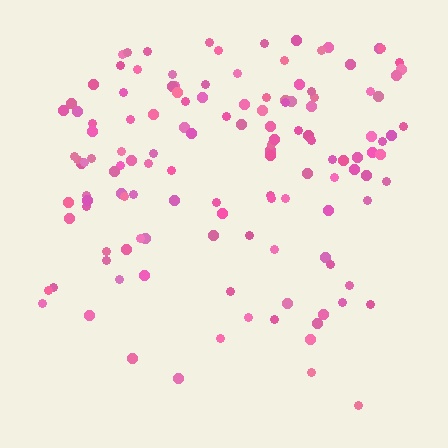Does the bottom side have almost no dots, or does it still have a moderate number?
Still a moderate number, just noticeably fewer than the top.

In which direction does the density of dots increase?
From bottom to top, with the top side densest.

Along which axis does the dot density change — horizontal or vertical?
Vertical.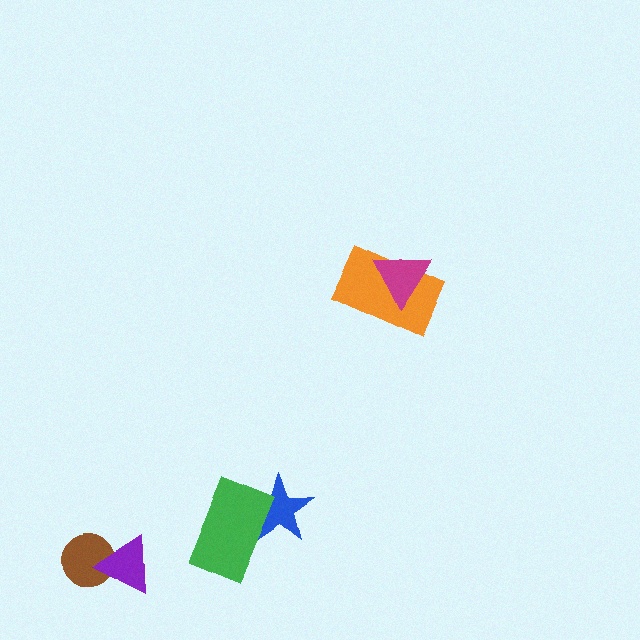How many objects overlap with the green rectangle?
1 object overlaps with the green rectangle.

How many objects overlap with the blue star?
1 object overlaps with the blue star.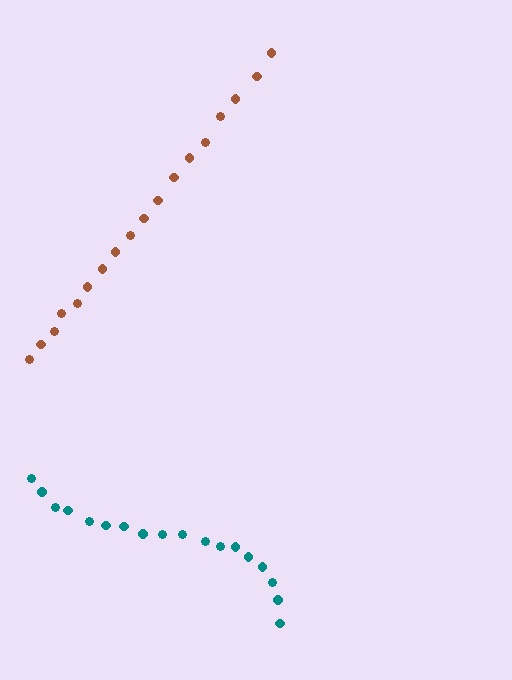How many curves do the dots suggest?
There are 2 distinct paths.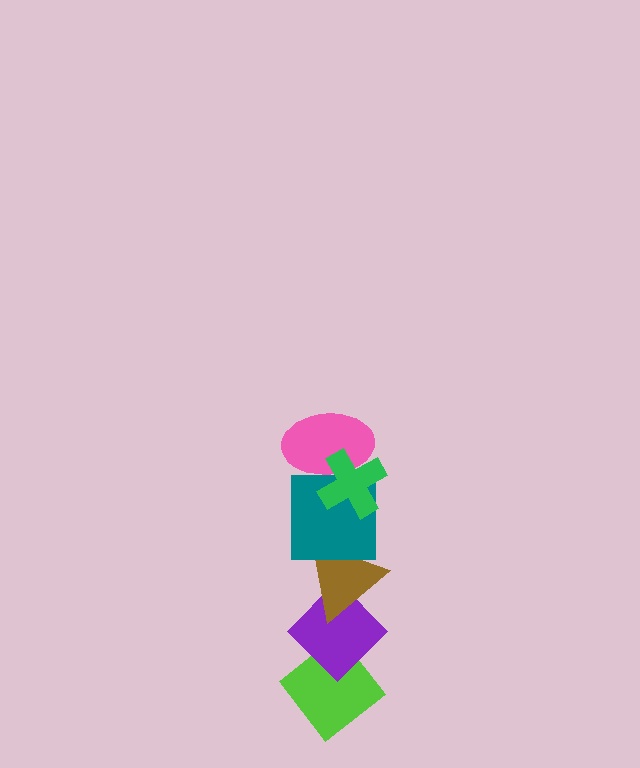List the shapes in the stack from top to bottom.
From top to bottom: the green cross, the pink ellipse, the teal square, the brown triangle, the purple diamond, the lime diamond.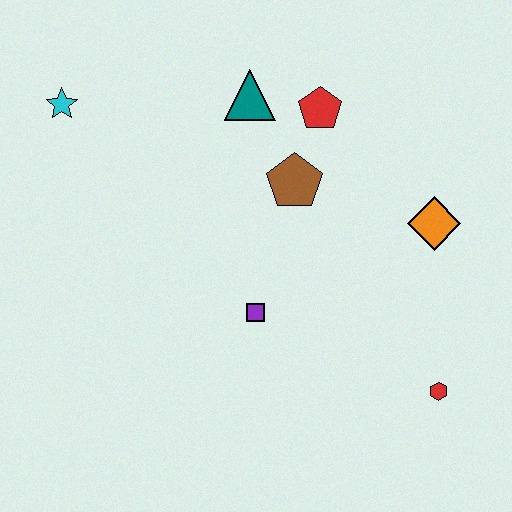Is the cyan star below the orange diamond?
No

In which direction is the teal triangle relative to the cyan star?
The teal triangle is to the right of the cyan star.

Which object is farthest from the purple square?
The cyan star is farthest from the purple square.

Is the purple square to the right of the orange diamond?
No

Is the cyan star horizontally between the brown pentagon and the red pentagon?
No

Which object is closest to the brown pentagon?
The red pentagon is closest to the brown pentagon.